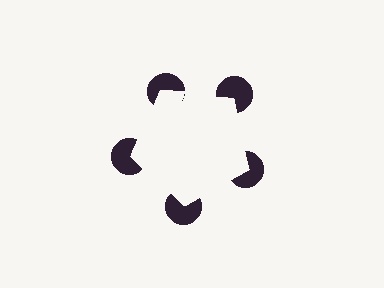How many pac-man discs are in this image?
There are 5 — one at each vertex of the illusory pentagon.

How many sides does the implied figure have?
5 sides.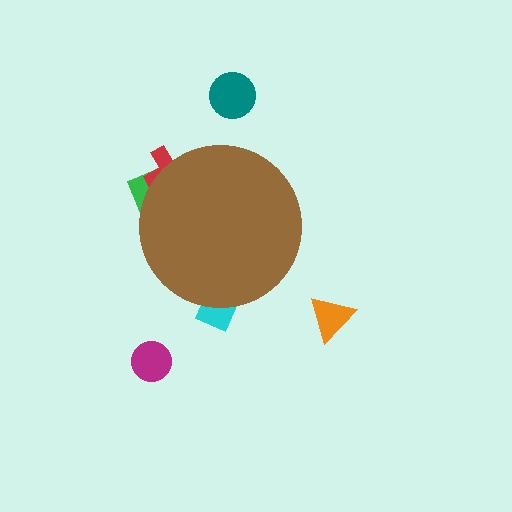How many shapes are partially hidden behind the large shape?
3 shapes are partially hidden.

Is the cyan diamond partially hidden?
Yes, the cyan diamond is partially hidden behind the brown circle.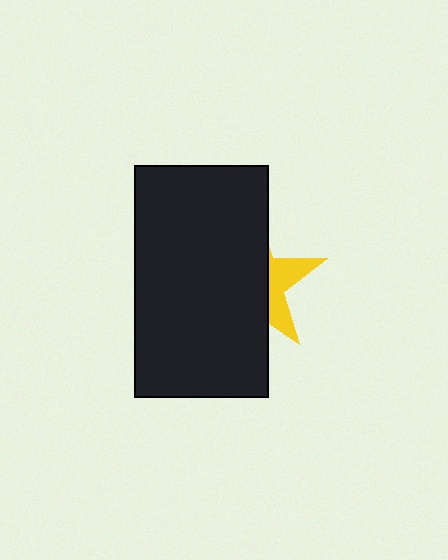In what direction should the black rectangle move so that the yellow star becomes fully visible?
The black rectangle should move left. That is the shortest direction to clear the overlap and leave the yellow star fully visible.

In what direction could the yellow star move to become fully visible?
The yellow star could move right. That would shift it out from behind the black rectangle entirely.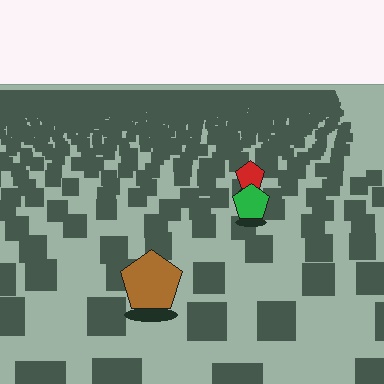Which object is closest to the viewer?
The brown pentagon is closest. The texture marks near it are larger and more spread out.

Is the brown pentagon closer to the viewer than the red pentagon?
Yes. The brown pentagon is closer — you can tell from the texture gradient: the ground texture is coarser near it.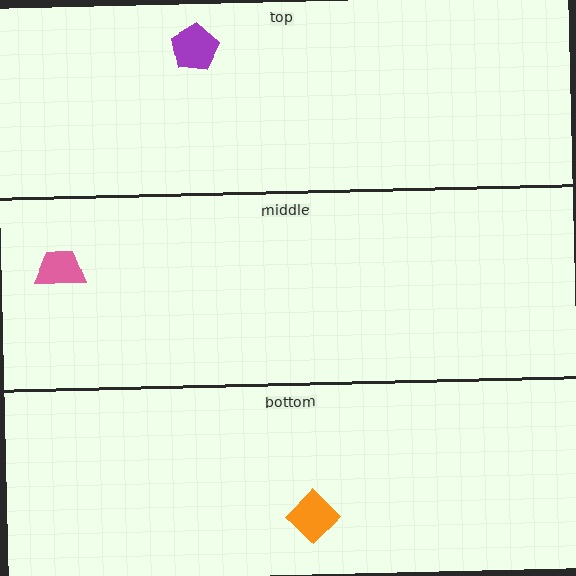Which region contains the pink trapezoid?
The middle region.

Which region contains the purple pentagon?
The top region.